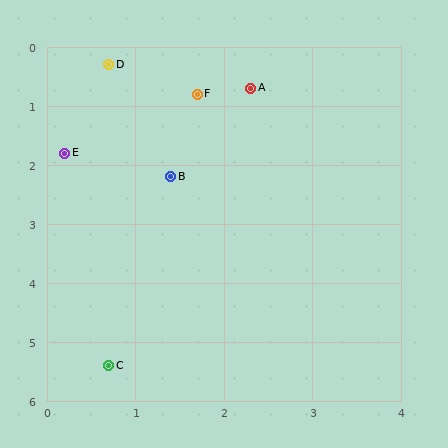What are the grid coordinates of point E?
Point E is at approximately (0.2, 1.8).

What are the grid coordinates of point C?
Point C is at approximately (0.7, 5.4).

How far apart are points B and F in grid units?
Points B and F are about 1.4 grid units apart.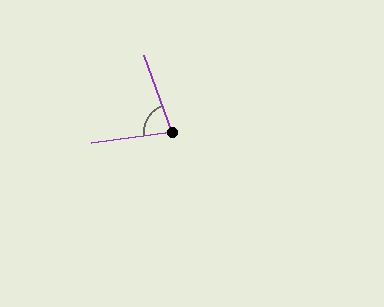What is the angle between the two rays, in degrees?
Approximately 78 degrees.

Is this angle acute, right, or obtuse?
It is acute.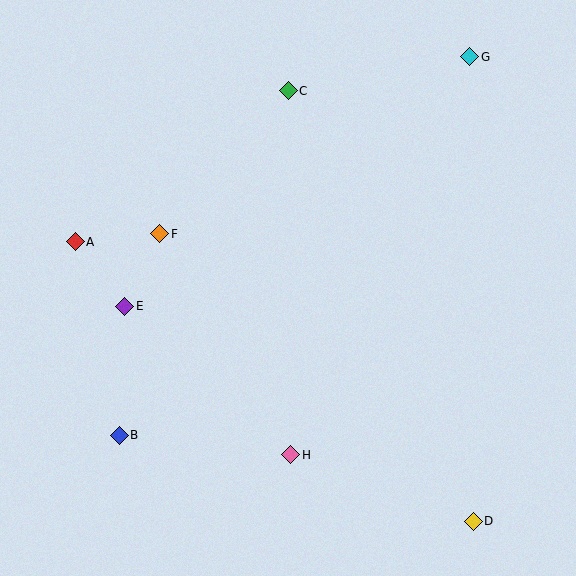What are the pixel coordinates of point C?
Point C is at (288, 91).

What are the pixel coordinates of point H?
Point H is at (291, 455).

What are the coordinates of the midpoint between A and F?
The midpoint between A and F is at (118, 238).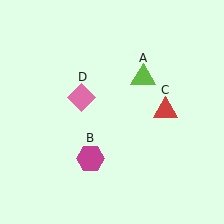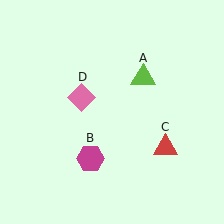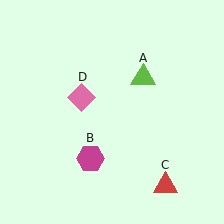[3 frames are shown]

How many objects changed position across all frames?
1 object changed position: red triangle (object C).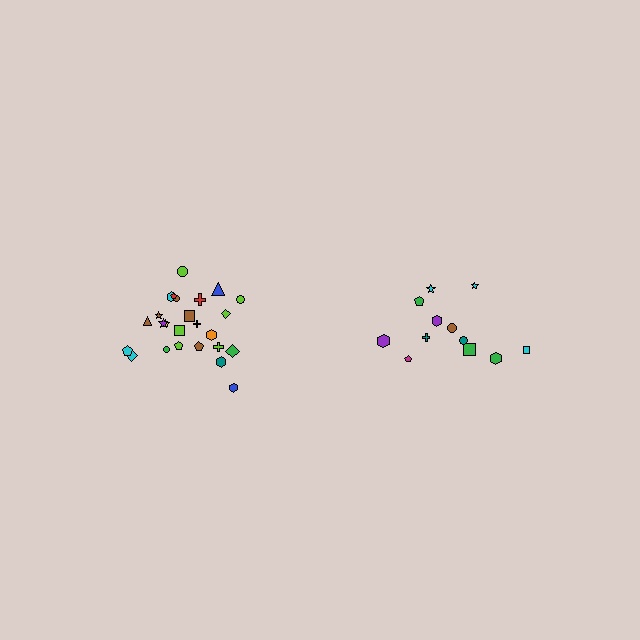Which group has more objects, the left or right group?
The left group.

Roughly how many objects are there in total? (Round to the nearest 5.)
Roughly 35 objects in total.